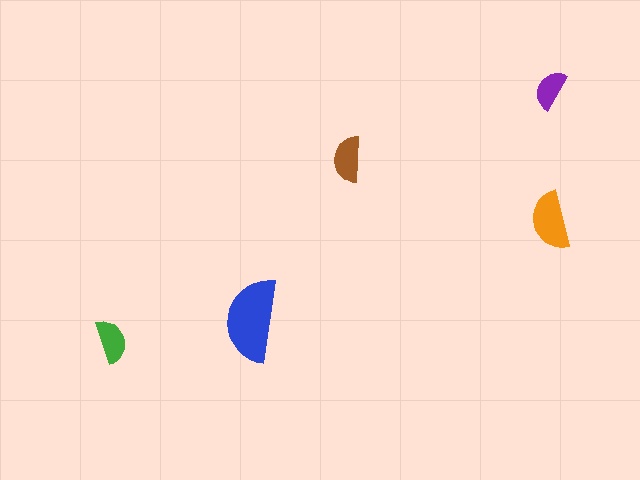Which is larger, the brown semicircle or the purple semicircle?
The brown one.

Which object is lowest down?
The green semicircle is bottommost.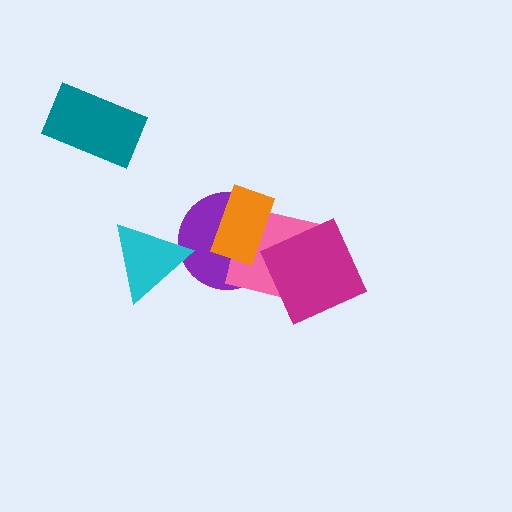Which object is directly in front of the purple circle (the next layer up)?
The pink square is directly in front of the purple circle.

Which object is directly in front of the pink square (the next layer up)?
The magenta square is directly in front of the pink square.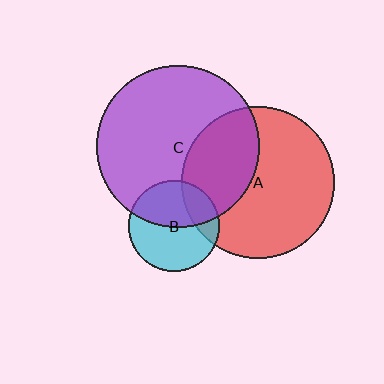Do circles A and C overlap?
Yes.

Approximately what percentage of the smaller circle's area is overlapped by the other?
Approximately 35%.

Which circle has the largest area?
Circle C (purple).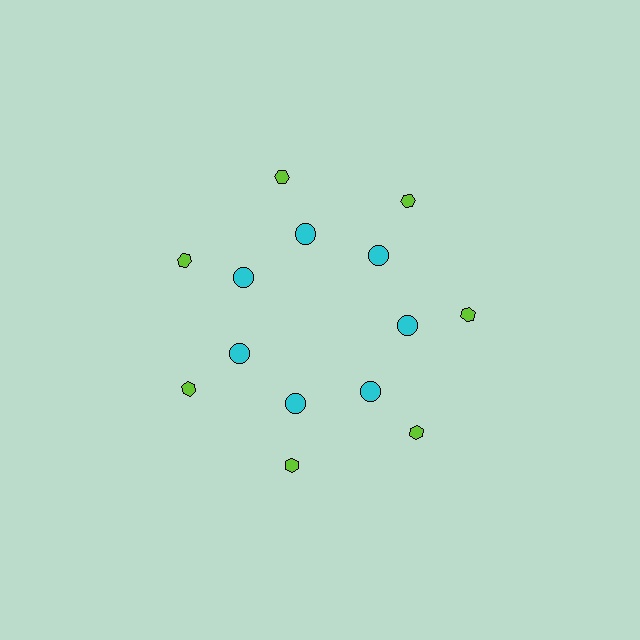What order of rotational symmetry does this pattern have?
This pattern has 7-fold rotational symmetry.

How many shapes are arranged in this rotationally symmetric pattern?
There are 14 shapes, arranged in 7 groups of 2.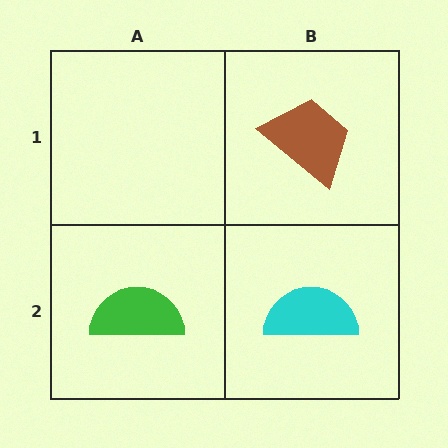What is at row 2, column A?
A green semicircle.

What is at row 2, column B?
A cyan semicircle.